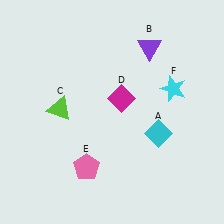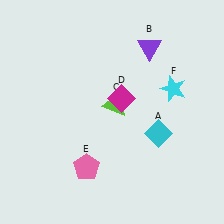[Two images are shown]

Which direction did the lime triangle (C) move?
The lime triangle (C) moved right.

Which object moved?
The lime triangle (C) moved right.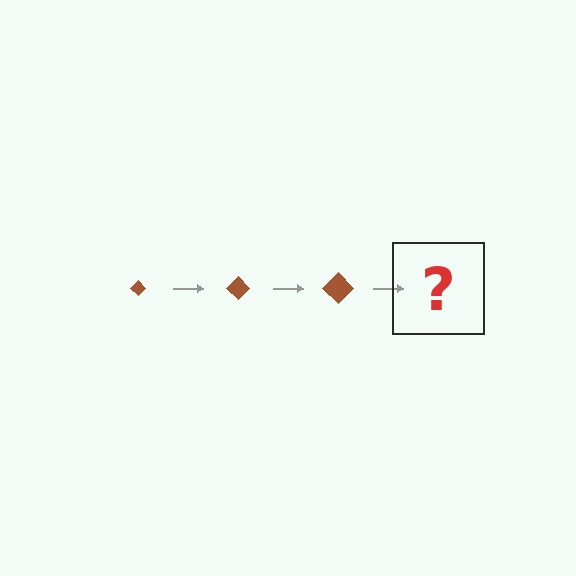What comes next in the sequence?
The next element should be a brown diamond, larger than the previous one.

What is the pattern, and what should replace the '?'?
The pattern is that the diamond gets progressively larger each step. The '?' should be a brown diamond, larger than the previous one.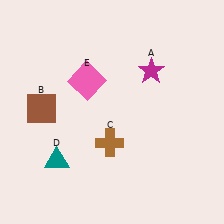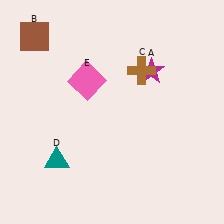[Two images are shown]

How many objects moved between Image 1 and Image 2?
2 objects moved between the two images.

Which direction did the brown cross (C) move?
The brown cross (C) moved up.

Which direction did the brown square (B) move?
The brown square (B) moved up.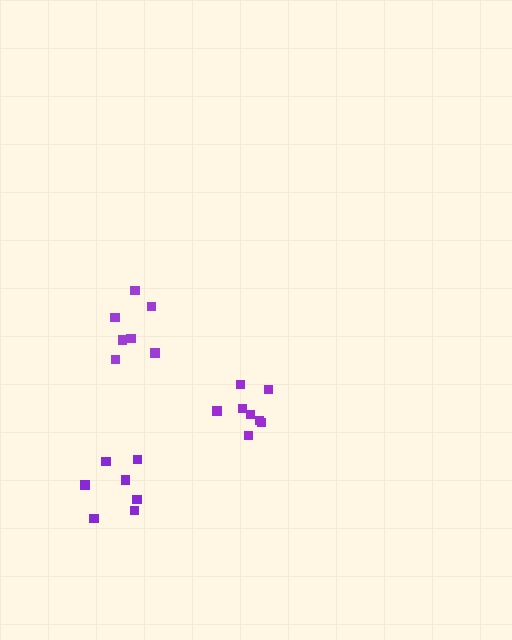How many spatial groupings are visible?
There are 3 spatial groupings.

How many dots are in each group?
Group 1: 8 dots, Group 2: 7 dots, Group 3: 7 dots (22 total).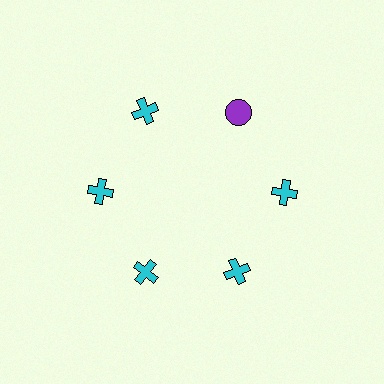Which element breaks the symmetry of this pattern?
The purple circle at roughly the 1 o'clock position breaks the symmetry. All other shapes are cyan crosses.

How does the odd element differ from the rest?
It differs in both color (purple instead of cyan) and shape (circle instead of cross).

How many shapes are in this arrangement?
There are 6 shapes arranged in a ring pattern.